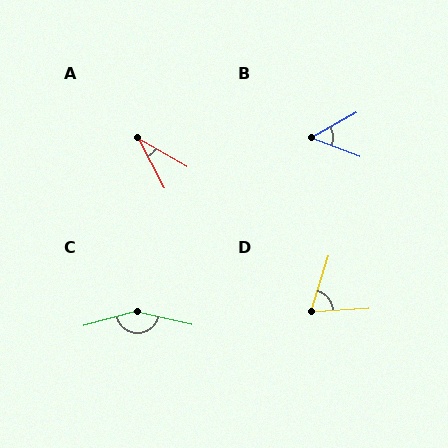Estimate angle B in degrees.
Approximately 51 degrees.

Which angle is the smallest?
A, at approximately 32 degrees.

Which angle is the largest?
C, at approximately 152 degrees.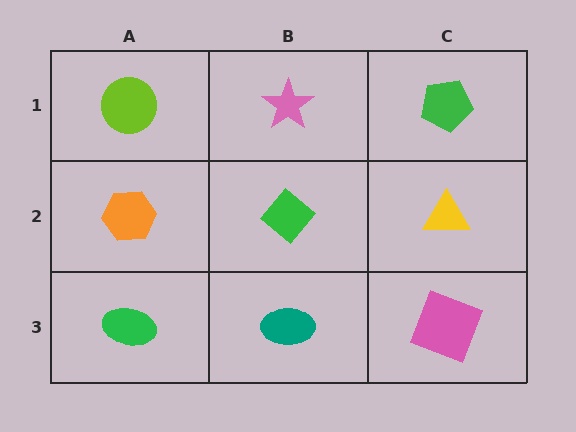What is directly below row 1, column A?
An orange hexagon.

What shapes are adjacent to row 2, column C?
A green pentagon (row 1, column C), a pink square (row 3, column C), a green diamond (row 2, column B).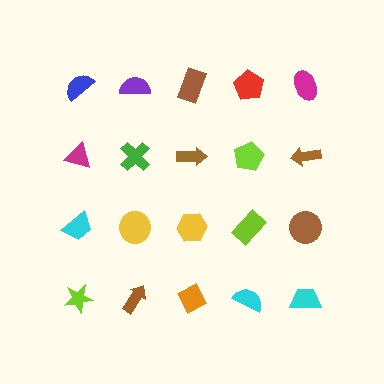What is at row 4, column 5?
A cyan trapezoid.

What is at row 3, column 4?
A lime rectangle.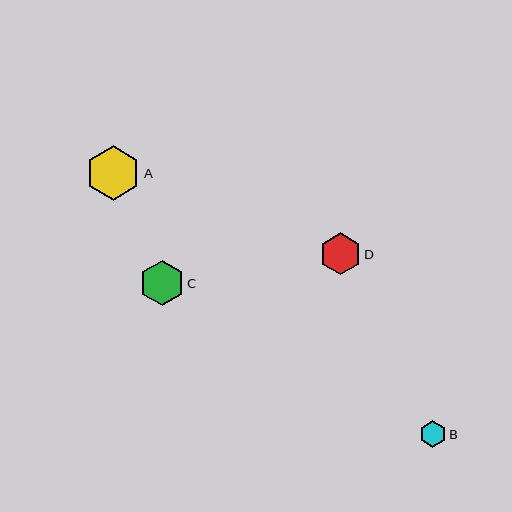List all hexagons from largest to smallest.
From largest to smallest: A, C, D, B.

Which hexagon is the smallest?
Hexagon B is the smallest with a size of approximately 26 pixels.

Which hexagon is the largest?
Hexagon A is the largest with a size of approximately 54 pixels.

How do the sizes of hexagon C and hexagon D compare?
Hexagon C and hexagon D are approximately the same size.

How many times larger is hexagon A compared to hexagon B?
Hexagon A is approximately 2.1 times the size of hexagon B.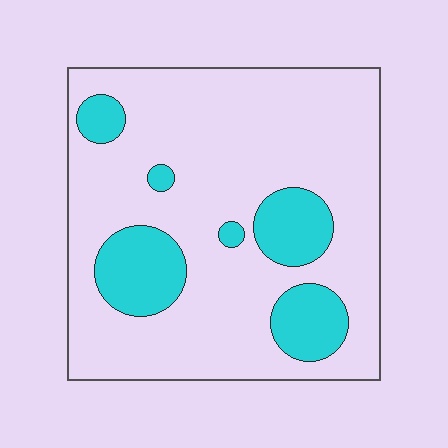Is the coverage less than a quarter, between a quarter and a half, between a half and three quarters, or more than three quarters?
Less than a quarter.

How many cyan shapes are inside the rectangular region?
6.